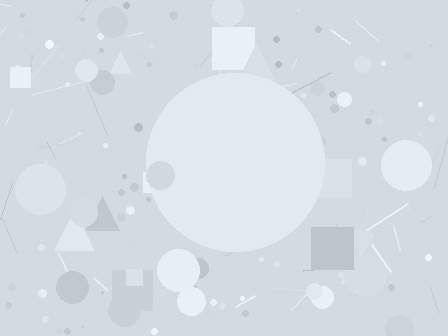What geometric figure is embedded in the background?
A circle is embedded in the background.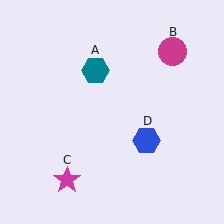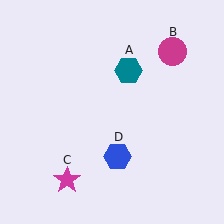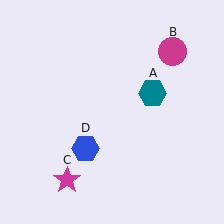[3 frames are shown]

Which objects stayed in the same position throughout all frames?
Magenta circle (object B) and magenta star (object C) remained stationary.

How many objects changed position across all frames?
2 objects changed position: teal hexagon (object A), blue hexagon (object D).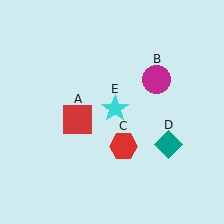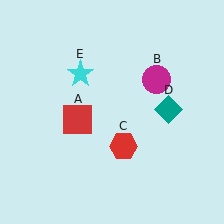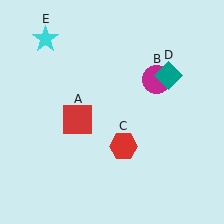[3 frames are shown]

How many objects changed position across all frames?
2 objects changed position: teal diamond (object D), cyan star (object E).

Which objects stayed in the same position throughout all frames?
Red square (object A) and magenta circle (object B) and red hexagon (object C) remained stationary.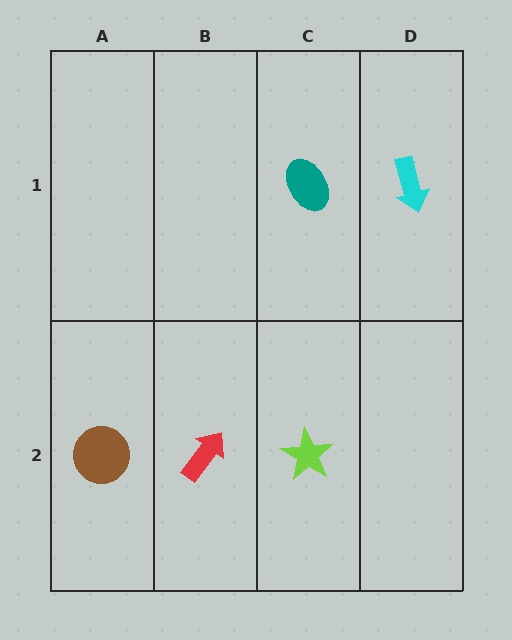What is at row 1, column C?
A teal ellipse.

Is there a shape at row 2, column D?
No, that cell is empty.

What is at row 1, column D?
A cyan arrow.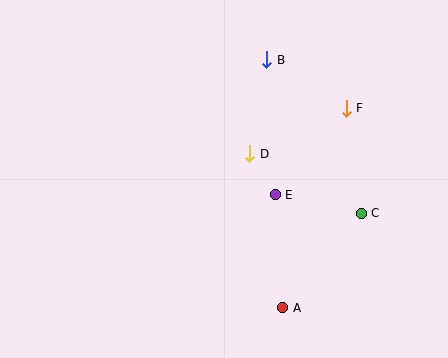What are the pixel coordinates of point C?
Point C is at (361, 213).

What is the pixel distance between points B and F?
The distance between B and F is 93 pixels.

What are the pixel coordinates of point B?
Point B is at (267, 60).